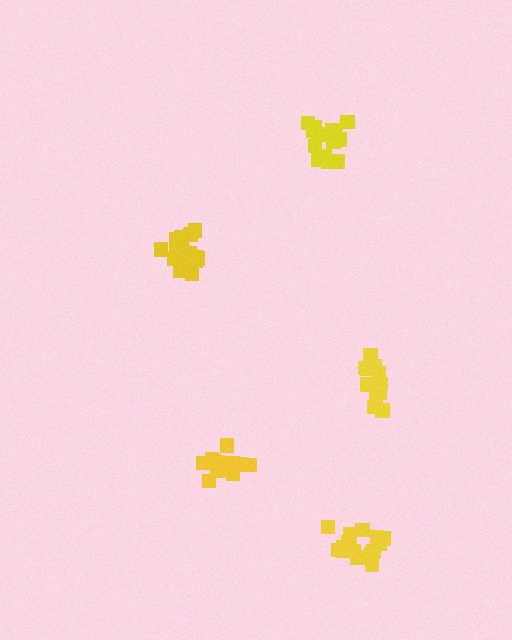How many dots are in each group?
Group 1: 12 dots, Group 2: 18 dots, Group 3: 14 dots, Group 4: 16 dots, Group 5: 18 dots (78 total).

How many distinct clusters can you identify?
There are 5 distinct clusters.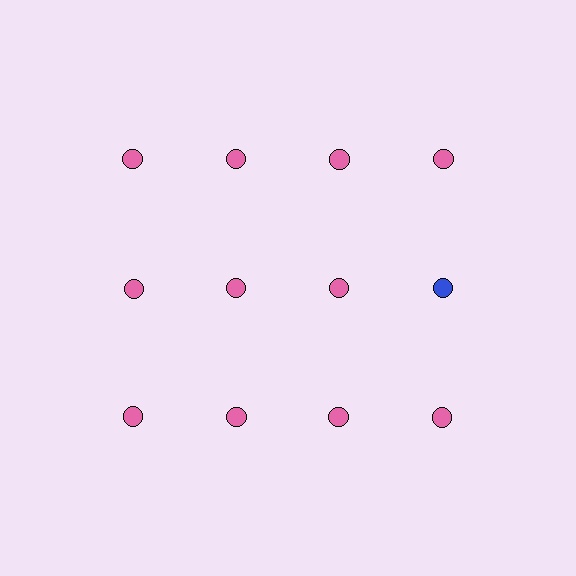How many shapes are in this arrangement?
There are 12 shapes arranged in a grid pattern.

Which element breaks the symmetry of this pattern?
The blue circle in the second row, second from right column breaks the symmetry. All other shapes are pink circles.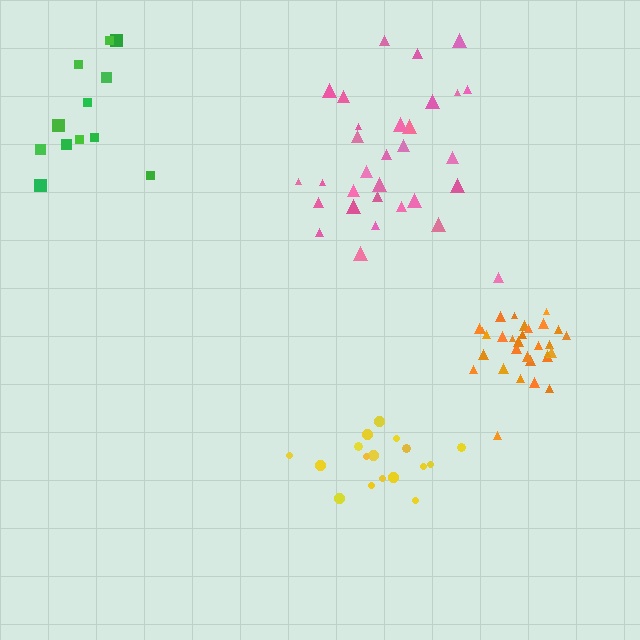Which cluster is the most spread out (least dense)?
Green.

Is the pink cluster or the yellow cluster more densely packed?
Yellow.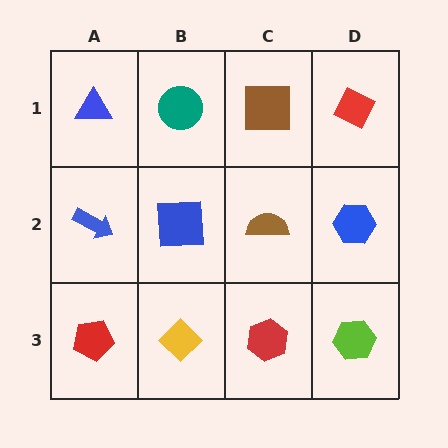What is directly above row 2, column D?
A red diamond.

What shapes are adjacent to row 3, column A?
A blue arrow (row 2, column A), a yellow diamond (row 3, column B).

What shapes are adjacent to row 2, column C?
A brown square (row 1, column C), a red hexagon (row 3, column C), a blue square (row 2, column B), a blue hexagon (row 2, column D).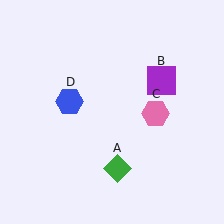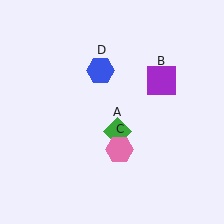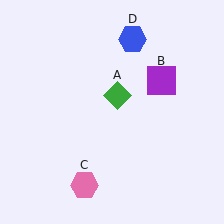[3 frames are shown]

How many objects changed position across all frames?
3 objects changed position: green diamond (object A), pink hexagon (object C), blue hexagon (object D).